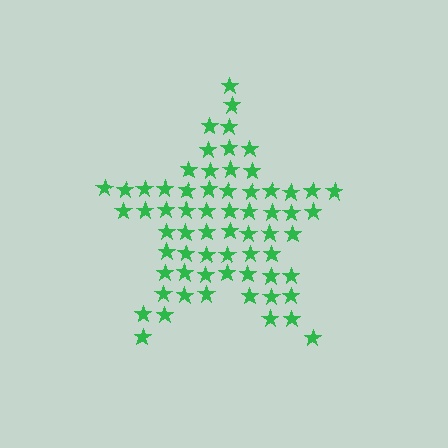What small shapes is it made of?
It is made of small stars.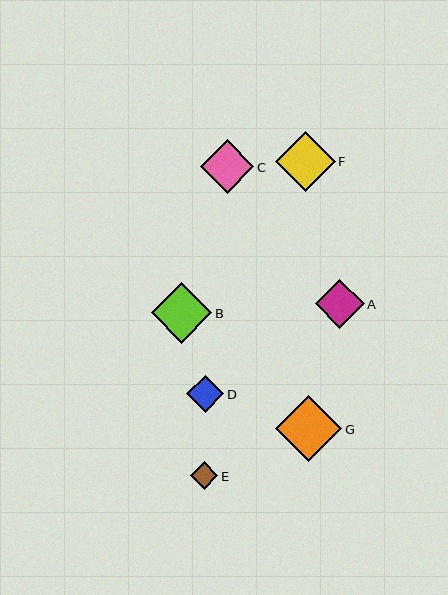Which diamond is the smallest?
Diamond E is the smallest with a size of approximately 28 pixels.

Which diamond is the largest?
Diamond G is the largest with a size of approximately 66 pixels.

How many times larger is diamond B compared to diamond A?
Diamond B is approximately 1.2 times the size of diamond A.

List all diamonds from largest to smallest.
From largest to smallest: G, B, F, C, A, D, E.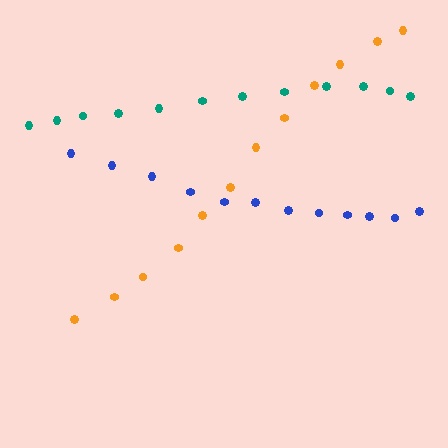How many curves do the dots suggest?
There are 3 distinct paths.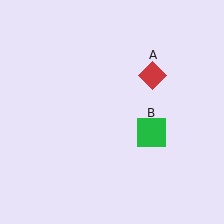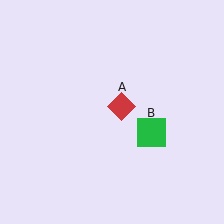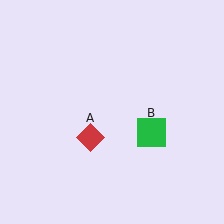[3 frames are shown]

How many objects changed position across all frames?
1 object changed position: red diamond (object A).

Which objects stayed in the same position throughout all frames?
Green square (object B) remained stationary.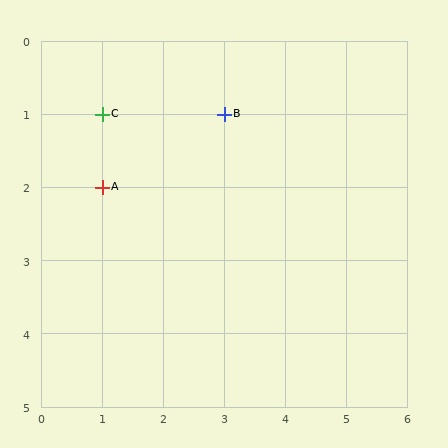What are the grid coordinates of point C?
Point C is at grid coordinates (1, 1).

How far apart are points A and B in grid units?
Points A and B are 2 columns and 1 row apart (about 2.2 grid units diagonally).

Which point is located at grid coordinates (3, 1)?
Point B is at (3, 1).